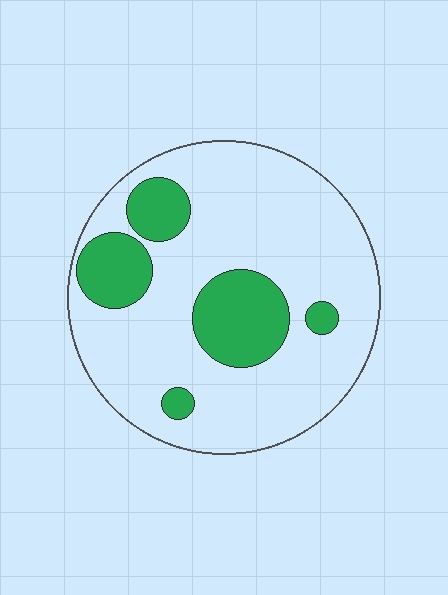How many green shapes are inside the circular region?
5.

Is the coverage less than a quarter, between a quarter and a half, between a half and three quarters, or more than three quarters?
Less than a quarter.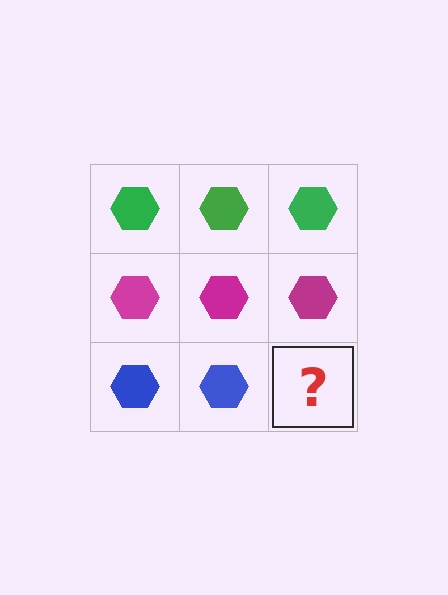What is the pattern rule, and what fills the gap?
The rule is that each row has a consistent color. The gap should be filled with a blue hexagon.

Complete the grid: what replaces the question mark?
The question mark should be replaced with a blue hexagon.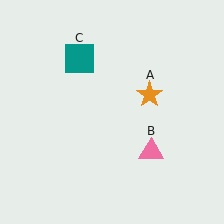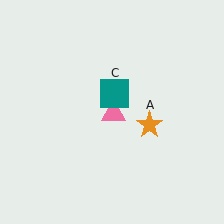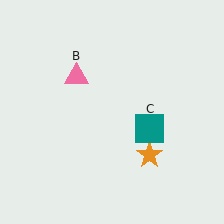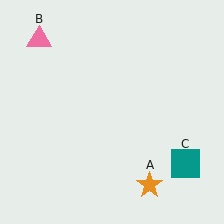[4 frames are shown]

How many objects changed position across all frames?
3 objects changed position: orange star (object A), pink triangle (object B), teal square (object C).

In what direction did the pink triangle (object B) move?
The pink triangle (object B) moved up and to the left.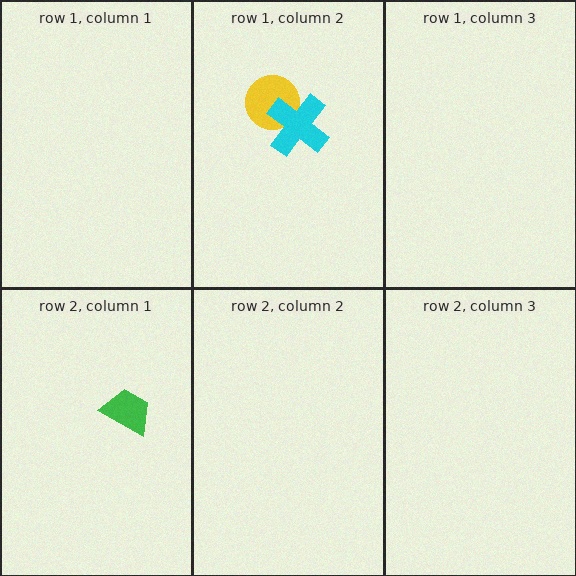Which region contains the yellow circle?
The row 1, column 2 region.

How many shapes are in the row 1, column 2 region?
2.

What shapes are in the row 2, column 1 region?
The green trapezoid.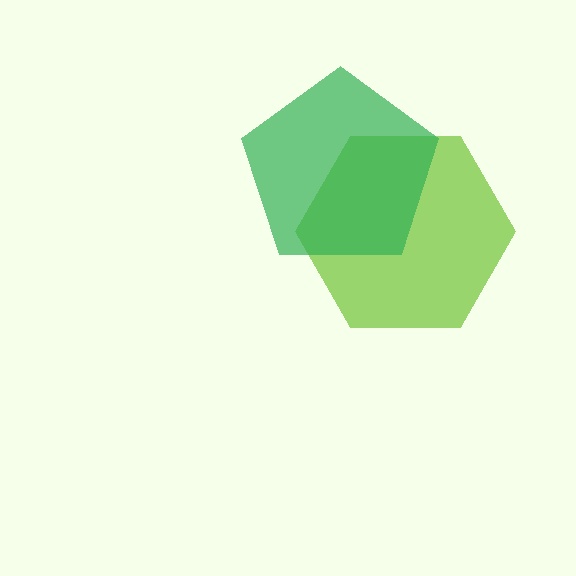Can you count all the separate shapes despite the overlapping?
Yes, there are 2 separate shapes.